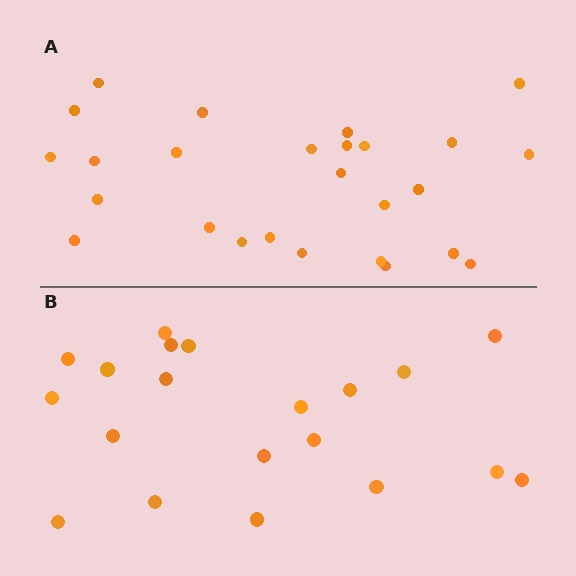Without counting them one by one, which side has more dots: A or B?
Region A (the top region) has more dots.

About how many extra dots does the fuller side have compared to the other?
Region A has about 6 more dots than region B.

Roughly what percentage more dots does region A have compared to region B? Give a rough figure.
About 30% more.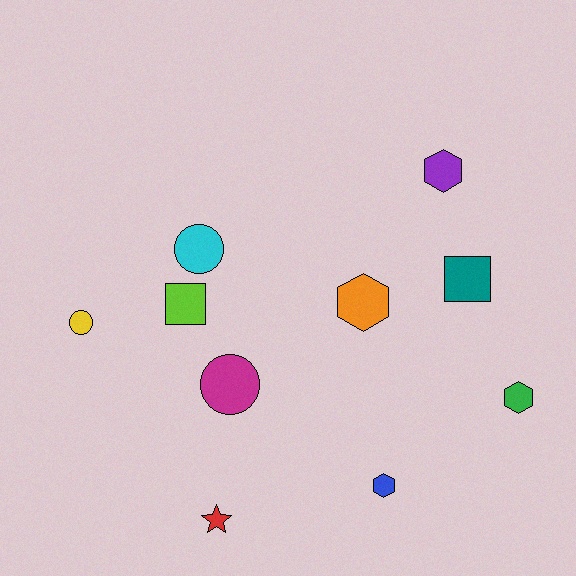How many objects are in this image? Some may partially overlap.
There are 10 objects.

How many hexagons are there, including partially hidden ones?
There are 4 hexagons.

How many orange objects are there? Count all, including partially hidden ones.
There is 1 orange object.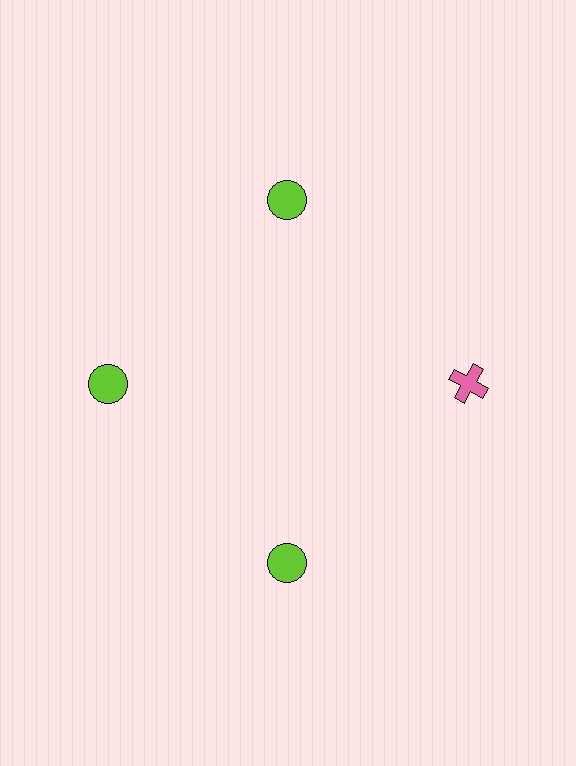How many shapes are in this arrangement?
There are 4 shapes arranged in a ring pattern.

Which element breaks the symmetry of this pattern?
The pink cross at roughly the 3 o'clock position breaks the symmetry. All other shapes are lime circles.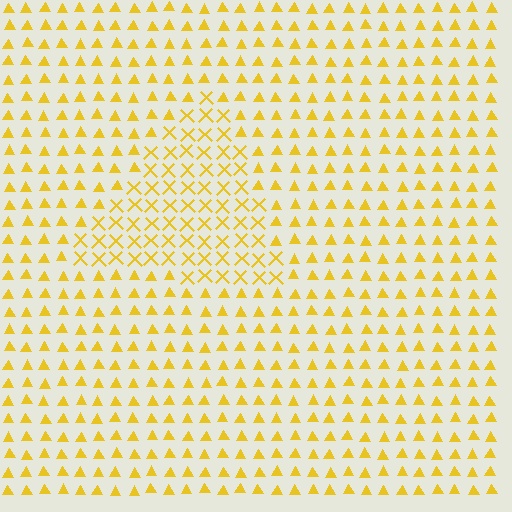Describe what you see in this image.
The image is filled with small yellow elements arranged in a uniform grid. A triangle-shaped region contains X marks, while the surrounding area contains triangles. The boundary is defined purely by the change in element shape.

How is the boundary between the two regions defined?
The boundary is defined by a change in element shape: X marks inside vs. triangles outside. All elements share the same color and spacing.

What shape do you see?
I see a triangle.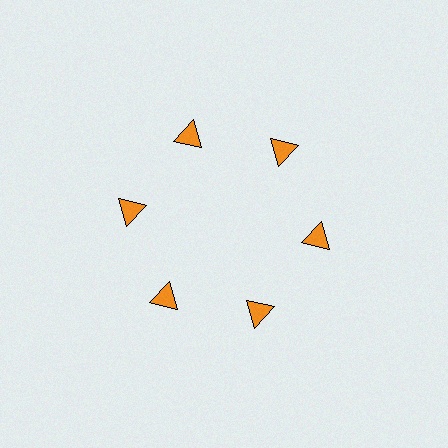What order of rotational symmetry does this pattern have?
This pattern has 6-fold rotational symmetry.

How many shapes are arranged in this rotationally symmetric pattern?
There are 6 shapes, arranged in 6 groups of 1.